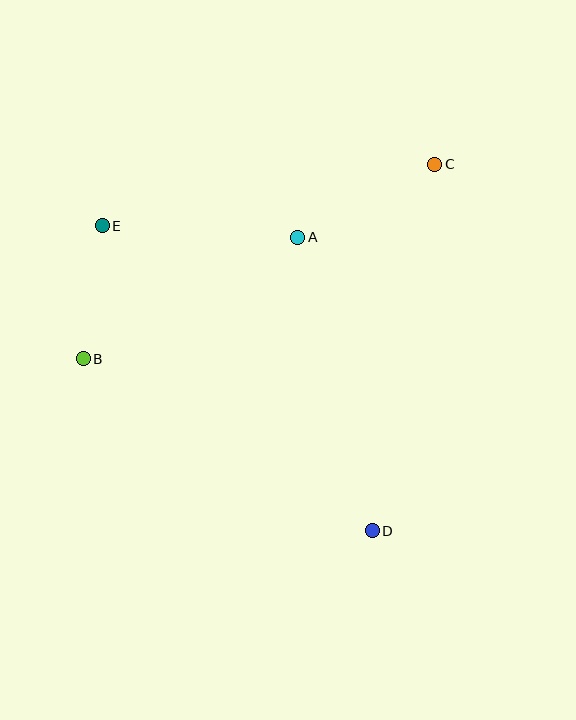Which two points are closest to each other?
Points B and E are closest to each other.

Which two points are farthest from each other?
Points D and E are farthest from each other.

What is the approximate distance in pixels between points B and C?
The distance between B and C is approximately 401 pixels.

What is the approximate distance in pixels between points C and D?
The distance between C and D is approximately 372 pixels.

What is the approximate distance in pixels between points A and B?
The distance between A and B is approximately 247 pixels.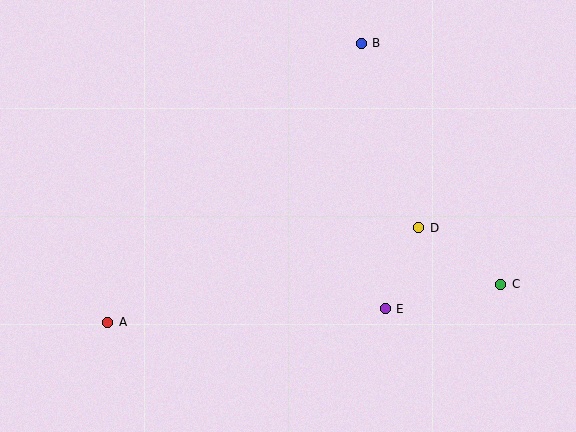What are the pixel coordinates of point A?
Point A is at (108, 322).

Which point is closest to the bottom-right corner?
Point C is closest to the bottom-right corner.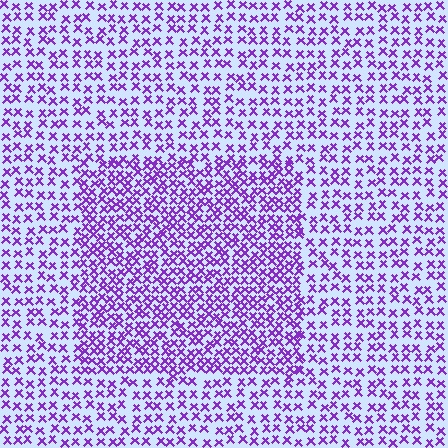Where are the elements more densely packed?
The elements are more densely packed inside the rectangle boundary.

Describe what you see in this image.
The image contains small purple elements arranged at two different densities. A rectangle-shaped region is visible where the elements are more densely packed than the surrounding area.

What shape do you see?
I see a rectangle.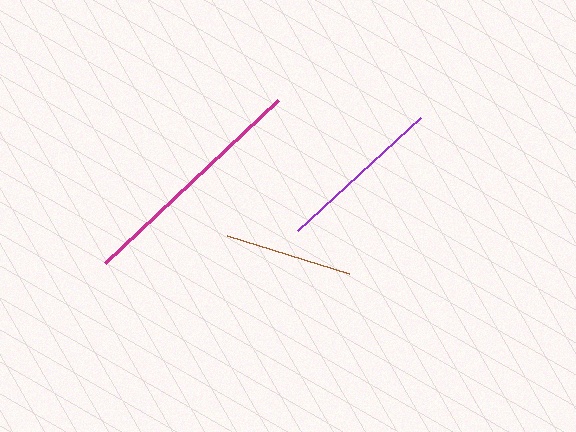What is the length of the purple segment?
The purple segment is approximately 167 pixels long.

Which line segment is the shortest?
The brown line is the shortest at approximately 128 pixels.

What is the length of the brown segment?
The brown segment is approximately 128 pixels long.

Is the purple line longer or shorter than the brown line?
The purple line is longer than the brown line.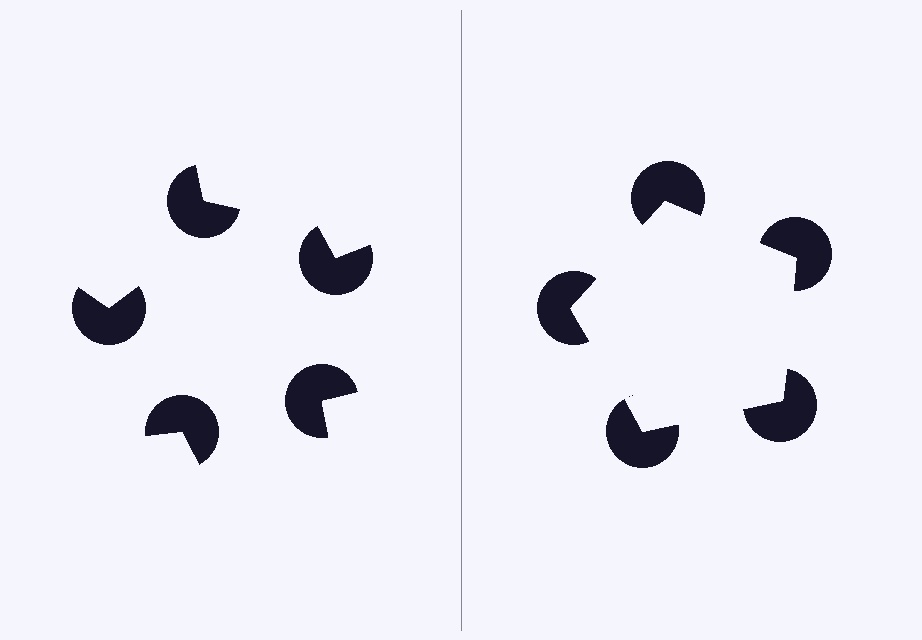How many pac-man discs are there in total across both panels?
10 — 5 on each side.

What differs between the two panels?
The pac-man discs are positioned identically on both sides; only the wedge orientations differ. On the right they align to a pentagon; on the left they are misaligned.